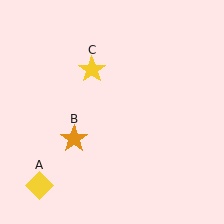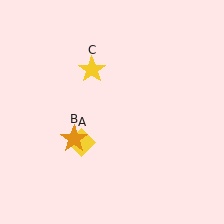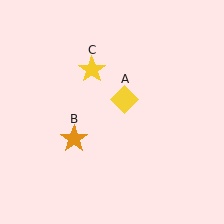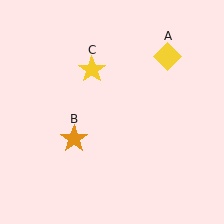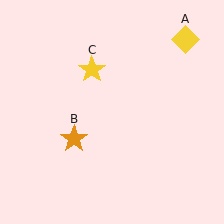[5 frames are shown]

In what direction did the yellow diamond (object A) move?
The yellow diamond (object A) moved up and to the right.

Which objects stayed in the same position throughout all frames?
Orange star (object B) and yellow star (object C) remained stationary.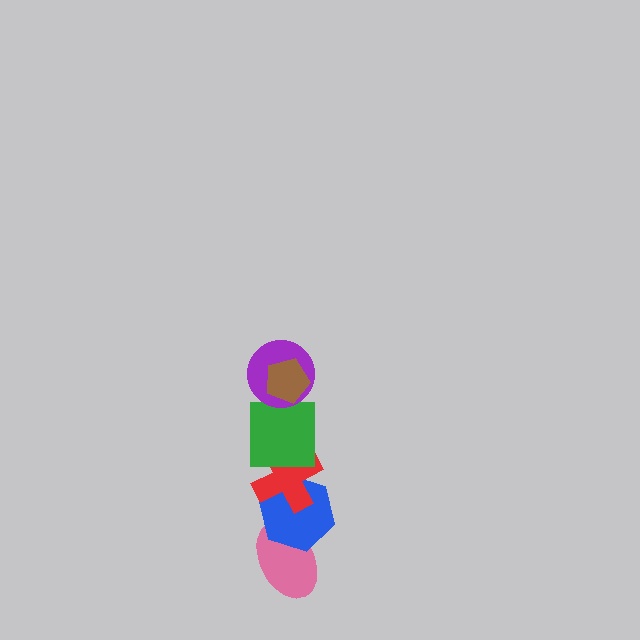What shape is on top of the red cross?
The green square is on top of the red cross.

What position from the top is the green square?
The green square is 3rd from the top.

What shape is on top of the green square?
The purple circle is on top of the green square.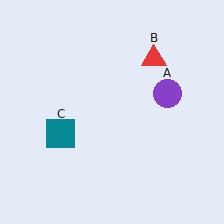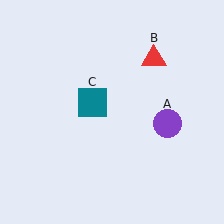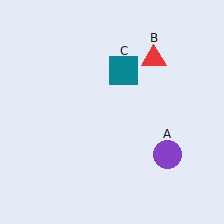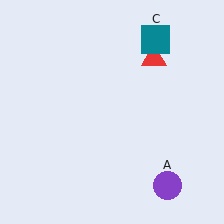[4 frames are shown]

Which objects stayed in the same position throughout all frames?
Red triangle (object B) remained stationary.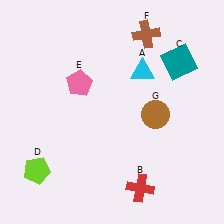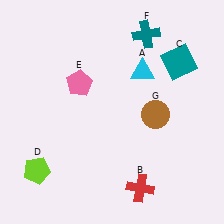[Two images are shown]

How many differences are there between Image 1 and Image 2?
There is 1 difference between the two images.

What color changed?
The cross (F) changed from brown in Image 1 to teal in Image 2.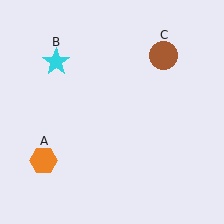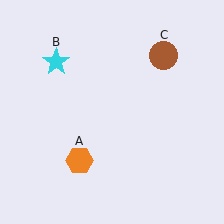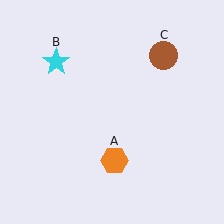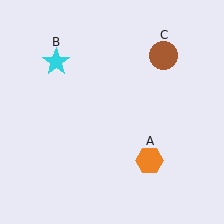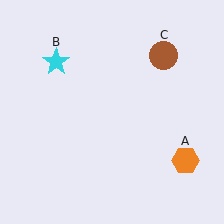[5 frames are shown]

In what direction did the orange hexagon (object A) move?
The orange hexagon (object A) moved right.